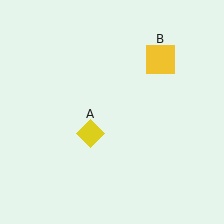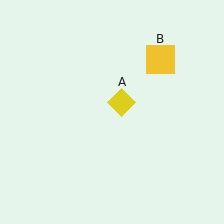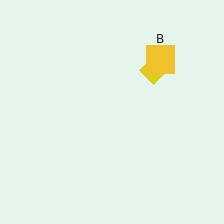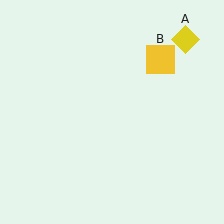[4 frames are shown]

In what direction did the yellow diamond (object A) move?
The yellow diamond (object A) moved up and to the right.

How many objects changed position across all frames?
1 object changed position: yellow diamond (object A).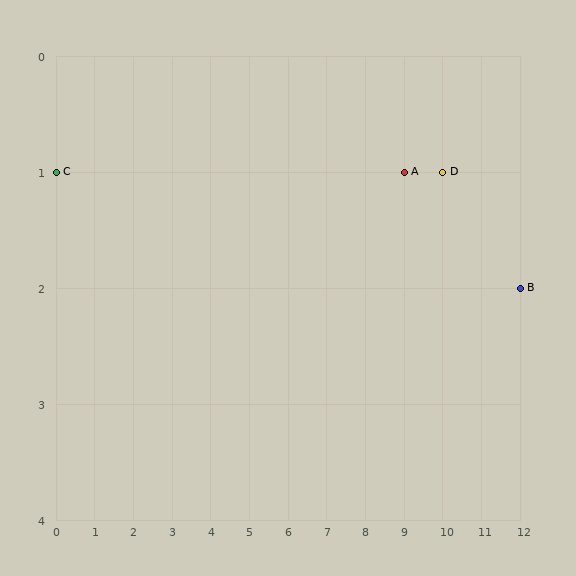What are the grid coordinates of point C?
Point C is at grid coordinates (0, 1).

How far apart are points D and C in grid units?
Points D and C are 10 columns apart.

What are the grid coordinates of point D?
Point D is at grid coordinates (10, 1).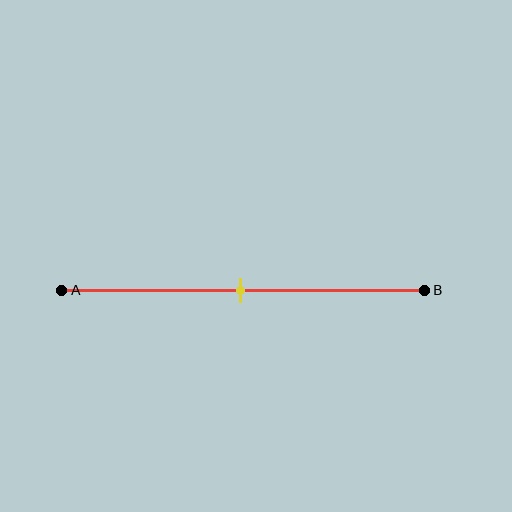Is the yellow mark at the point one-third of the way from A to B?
No, the mark is at about 50% from A, not at the 33% one-third point.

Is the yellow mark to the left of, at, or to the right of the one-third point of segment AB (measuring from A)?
The yellow mark is to the right of the one-third point of segment AB.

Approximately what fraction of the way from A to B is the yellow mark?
The yellow mark is approximately 50% of the way from A to B.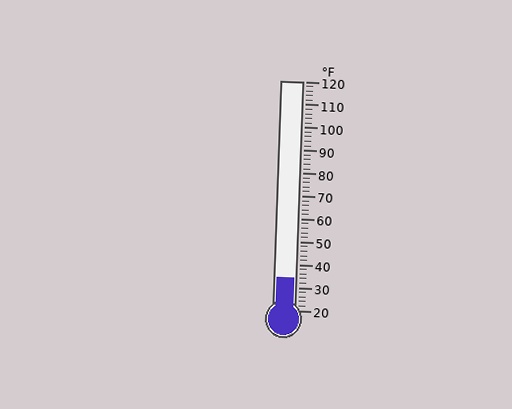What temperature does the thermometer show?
The thermometer shows approximately 34°F.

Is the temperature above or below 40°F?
The temperature is below 40°F.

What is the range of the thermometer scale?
The thermometer scale ranges from 20°F to 120°F.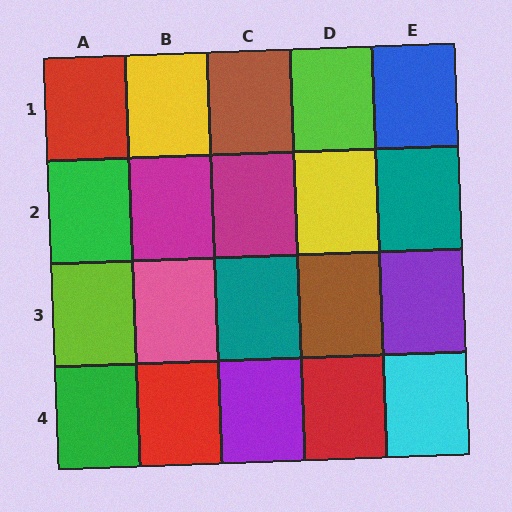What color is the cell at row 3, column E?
Purple.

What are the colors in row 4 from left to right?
Green, red, purple, red, cyan.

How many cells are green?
2 cells are green.